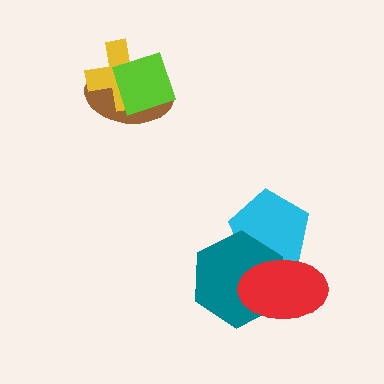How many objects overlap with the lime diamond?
2 objects overlap with the lime diamond.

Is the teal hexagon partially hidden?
Yes, it is partially covered by another shape.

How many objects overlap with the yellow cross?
2 objects overlap with the yellow cross.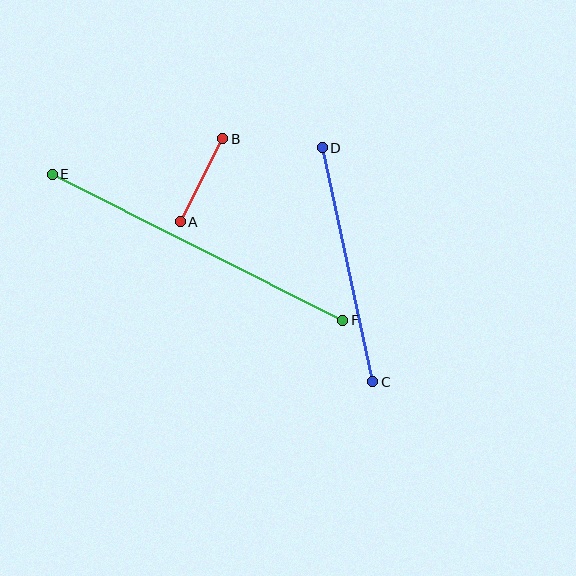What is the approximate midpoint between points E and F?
The midpoint is at approximately (197, 247) pixels.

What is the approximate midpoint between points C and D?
The midpoint is at approximately (348, 265) pixels.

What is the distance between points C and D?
The distance is approximately 239 pixels.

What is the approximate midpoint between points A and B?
The midpoint is at approximately (202, 180) pixels.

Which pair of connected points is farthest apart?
Points E and F are farthest apart.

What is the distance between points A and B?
The distance is approximately 94 pixels.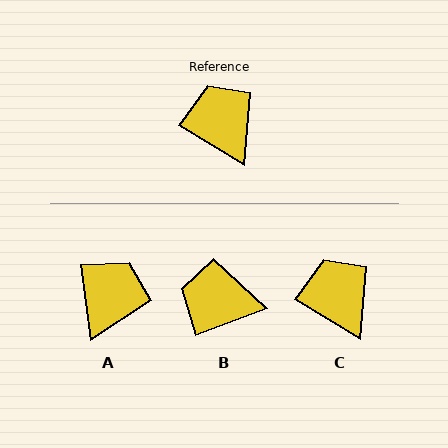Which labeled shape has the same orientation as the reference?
C.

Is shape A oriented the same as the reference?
No, it is off by about 52 degrees.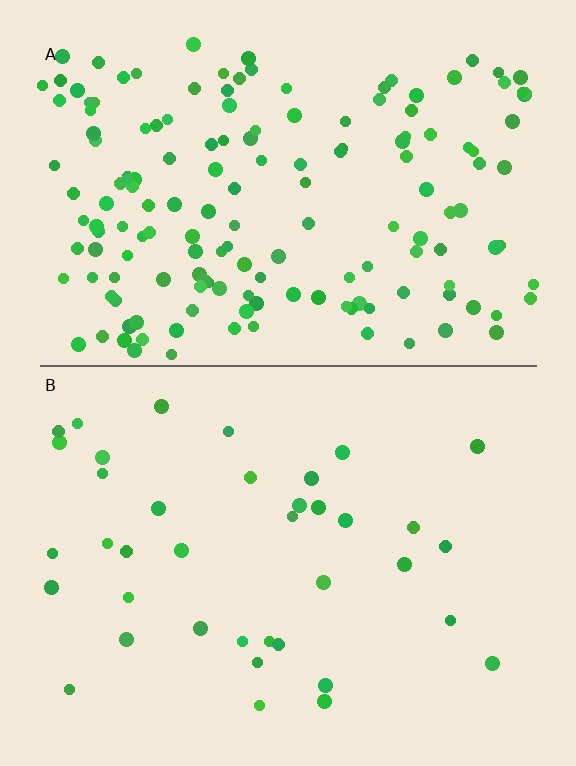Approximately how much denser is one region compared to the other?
Approximately 4.2× — region A over region B.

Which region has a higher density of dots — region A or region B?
A (the top).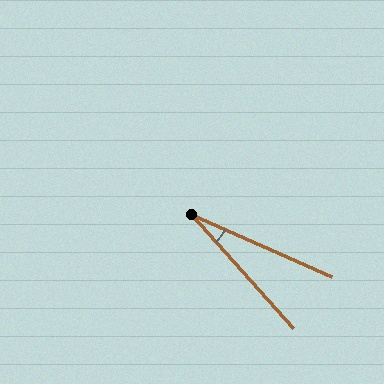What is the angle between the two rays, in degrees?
Approximately 24 degrees.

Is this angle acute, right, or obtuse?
It is acute.